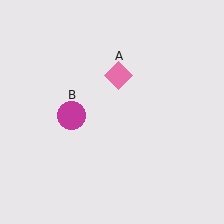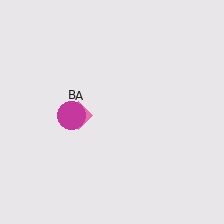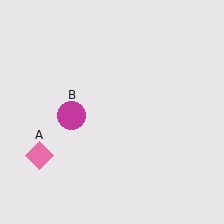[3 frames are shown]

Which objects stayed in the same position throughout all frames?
Magenta circle (object B) remained stationary.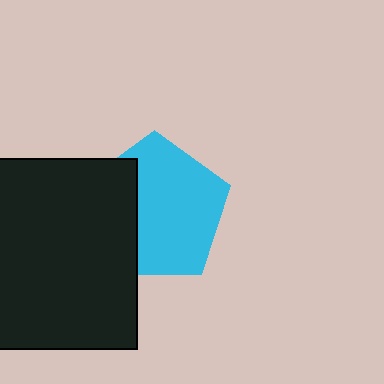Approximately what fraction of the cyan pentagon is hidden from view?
Roughly 33% of the cyan pentagon is hidden behind the black rectangle.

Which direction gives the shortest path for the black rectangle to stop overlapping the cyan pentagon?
Moving left gives the shortest separation.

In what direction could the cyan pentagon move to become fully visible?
The cyan pentagon could move right. That would shift it out from behind the black rectangle entirely.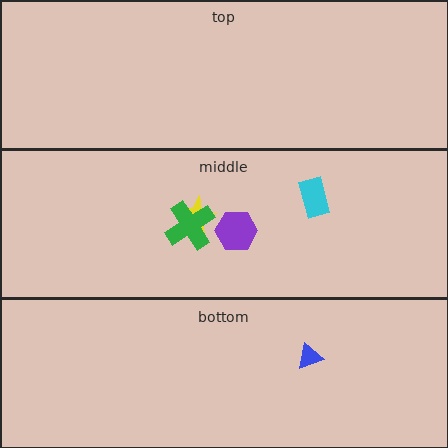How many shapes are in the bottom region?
1.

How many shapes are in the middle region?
4.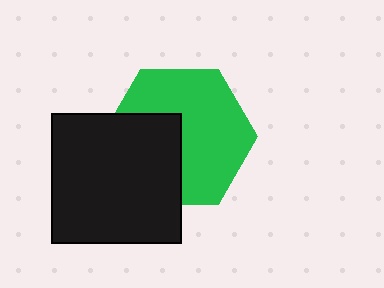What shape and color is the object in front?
The object in front is a black square.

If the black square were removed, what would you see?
You would see the complete green hexagon.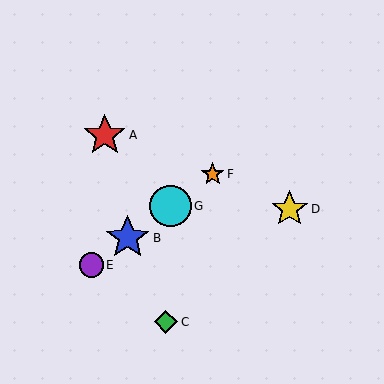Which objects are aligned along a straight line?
Objects B, E, F, G are aligned along a straight line.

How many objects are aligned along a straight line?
4 objects (B, E, F, G) are aligned along a straight line.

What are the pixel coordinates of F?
Object F is at (213, 174).